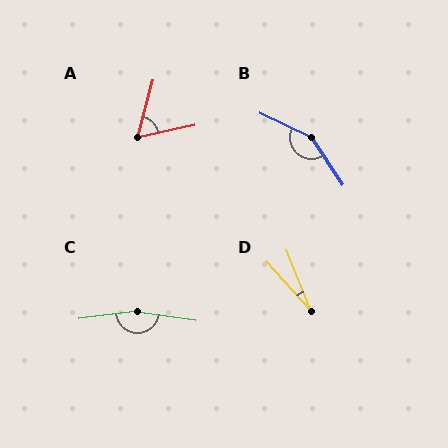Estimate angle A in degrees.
Approximately 63 degrees.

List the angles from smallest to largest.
D (20°), A (63°), B (149°), C (164°).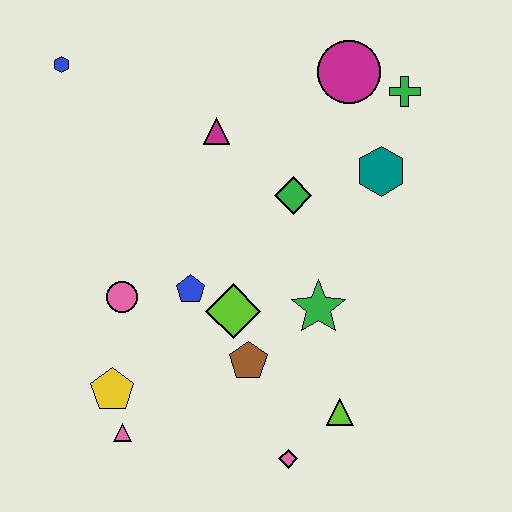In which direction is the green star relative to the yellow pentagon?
The green star is to the right of the yellow pentagon.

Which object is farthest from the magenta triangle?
The pink diamond is farthest from the magenta triangle.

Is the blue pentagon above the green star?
Yes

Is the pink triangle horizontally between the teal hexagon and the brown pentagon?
No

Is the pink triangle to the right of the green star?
No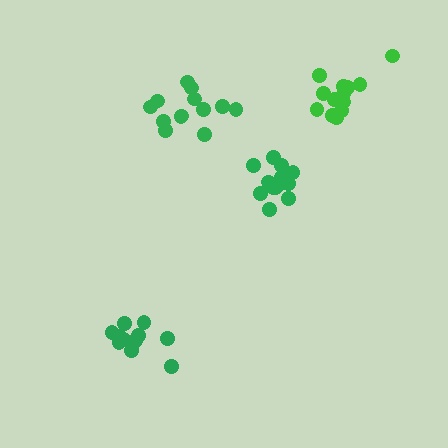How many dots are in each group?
Group 1: 13 dots, Group 2: 12 dots, Group 3: 13 dots, Group 4: 13 dots (51 total).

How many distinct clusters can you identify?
There are 4 distinct clusters.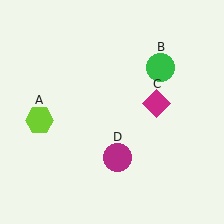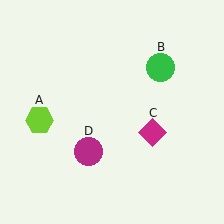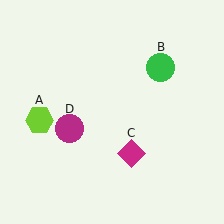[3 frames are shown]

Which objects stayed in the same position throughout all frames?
Lime hexagon (object A) and green circle (object B) remained stationary.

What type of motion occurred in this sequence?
The magenta diamond (object C), magenta circle (object D) rotated clockwise around the center of the scene.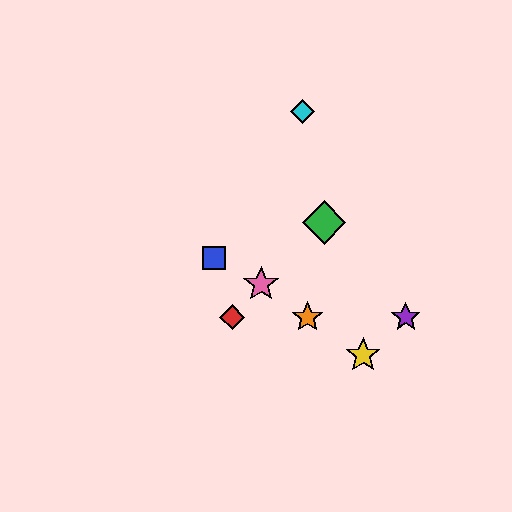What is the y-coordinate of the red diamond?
The red diamond is at y≈317.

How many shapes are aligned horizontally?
3 shapes (the red diamond, the purple star, the orange star) are aligned horizontally.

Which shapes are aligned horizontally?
The red diamond, the purple star, the orange star are aligned horizontally.